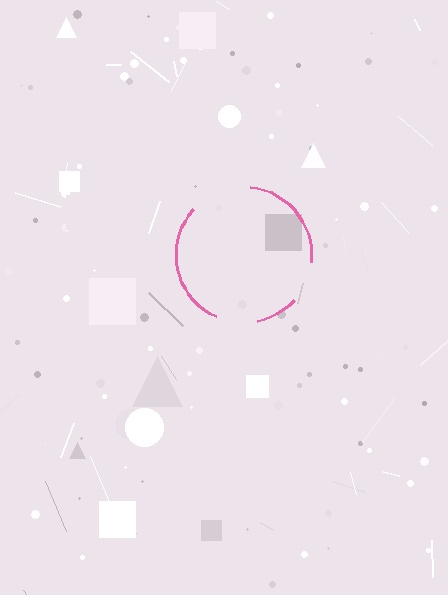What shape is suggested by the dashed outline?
The dashed outline suggests a circle.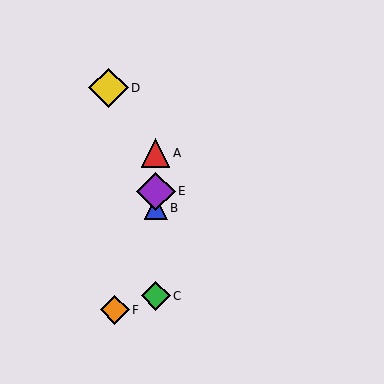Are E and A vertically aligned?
Yes, both are at x≈156.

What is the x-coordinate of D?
Object D is at x≈108.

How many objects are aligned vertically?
4 objects (A, B, C, E) are aligned vertically.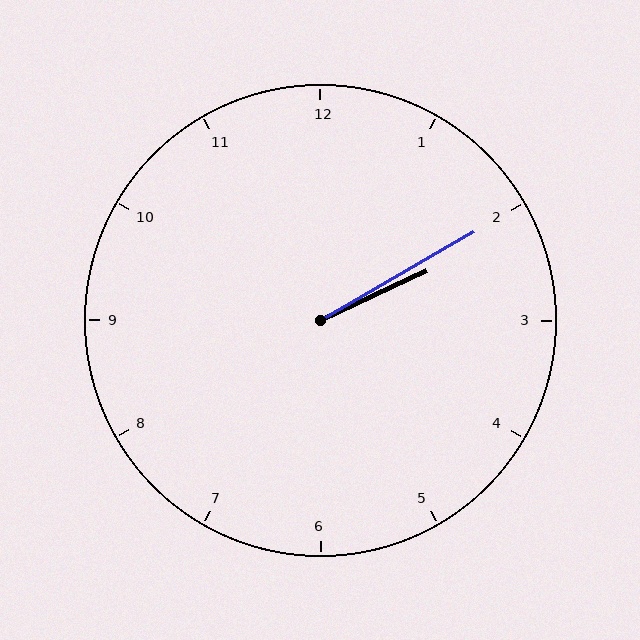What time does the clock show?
2:10.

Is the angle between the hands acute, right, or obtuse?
It is acute.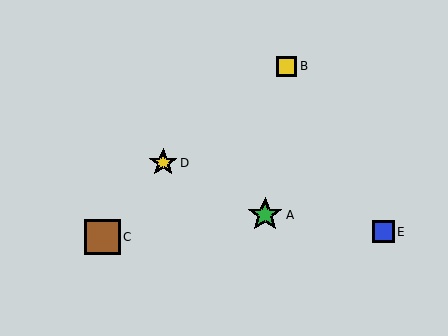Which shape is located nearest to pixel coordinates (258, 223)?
The green star (labeled A) at (265, 215) is nearest to that location.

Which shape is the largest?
The brown square (labeled C) is the largest.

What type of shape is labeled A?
Shape A is a green star.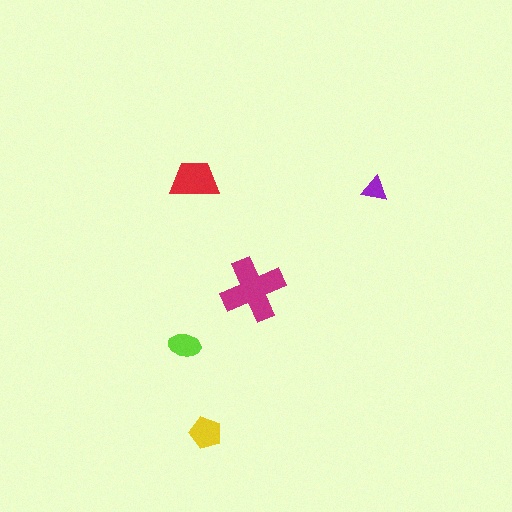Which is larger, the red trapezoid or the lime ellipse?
The red trapezoid.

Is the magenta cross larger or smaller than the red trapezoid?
Larger.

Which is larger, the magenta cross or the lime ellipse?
The magenta cross.